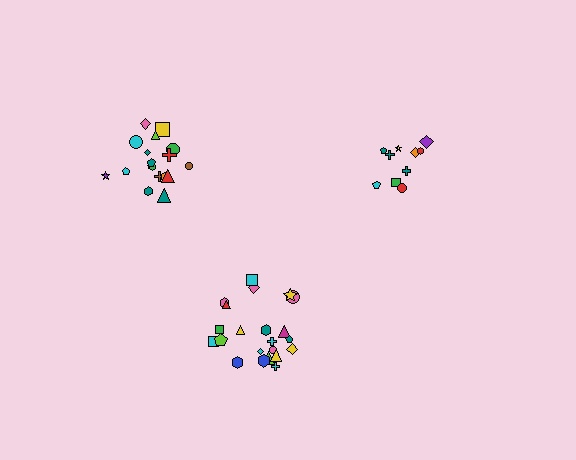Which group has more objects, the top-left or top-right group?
The top-left group.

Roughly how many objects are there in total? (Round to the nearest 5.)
Roughly 50 objects in total.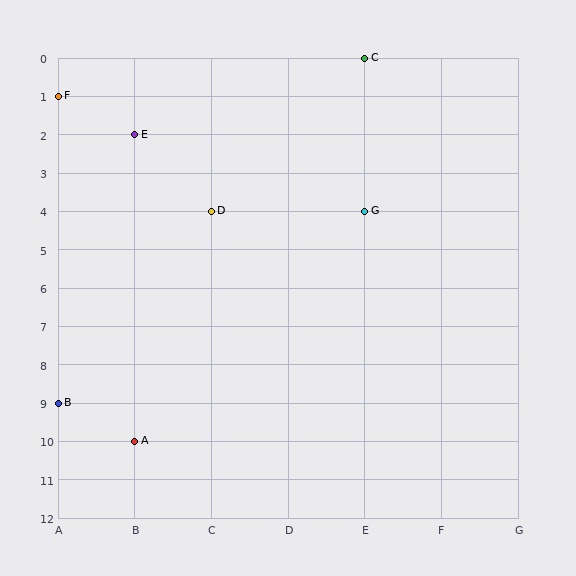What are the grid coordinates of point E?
Point E is at grid coordinates (B, 2).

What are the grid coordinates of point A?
Point A is at grid coordinates (B, 10).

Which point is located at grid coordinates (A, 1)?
Point F is at (A, 1).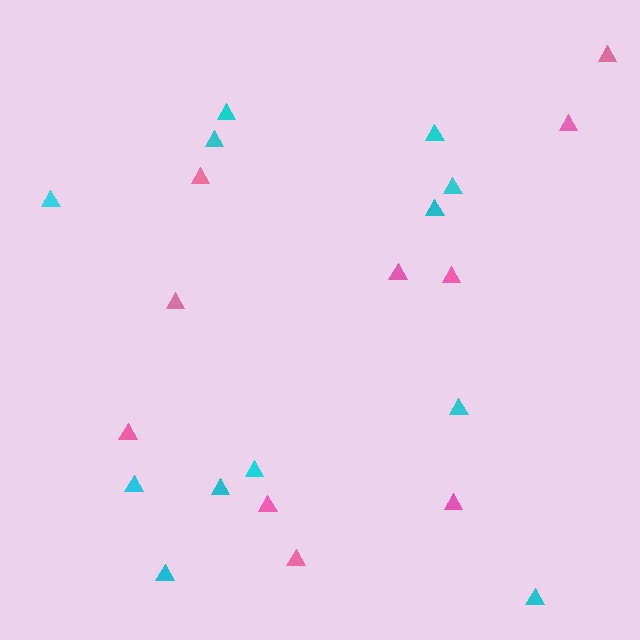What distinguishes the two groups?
There are 2 groups: one group of cyan triangles (12) and one group of pink triangles (10).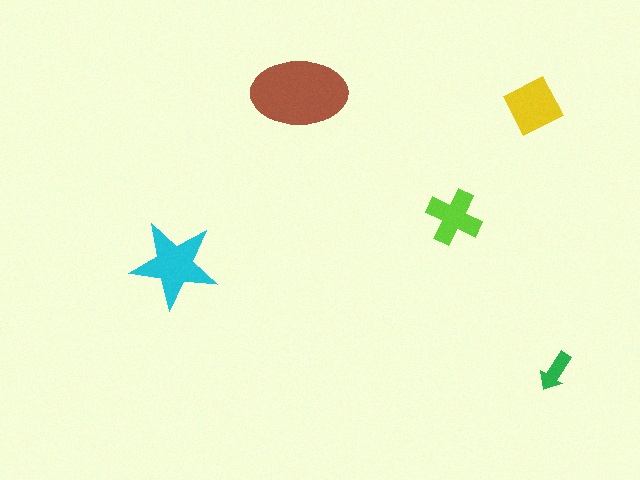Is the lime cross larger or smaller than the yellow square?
Smaller.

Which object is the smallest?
The green arrow.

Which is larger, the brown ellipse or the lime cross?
The brown ellipse.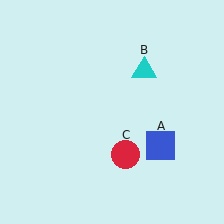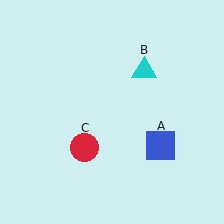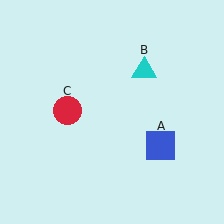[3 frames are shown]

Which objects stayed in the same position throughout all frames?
Blue square (object A) and cyan triangle (object B) remained stationary.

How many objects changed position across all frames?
1 object changed position: red circle (object C).